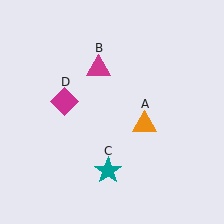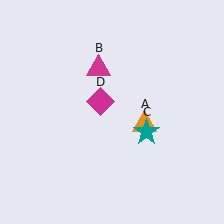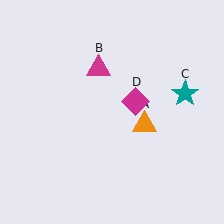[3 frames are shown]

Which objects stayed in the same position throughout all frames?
Orange triangle (object A) and magenta triangle (object B) remained stationary.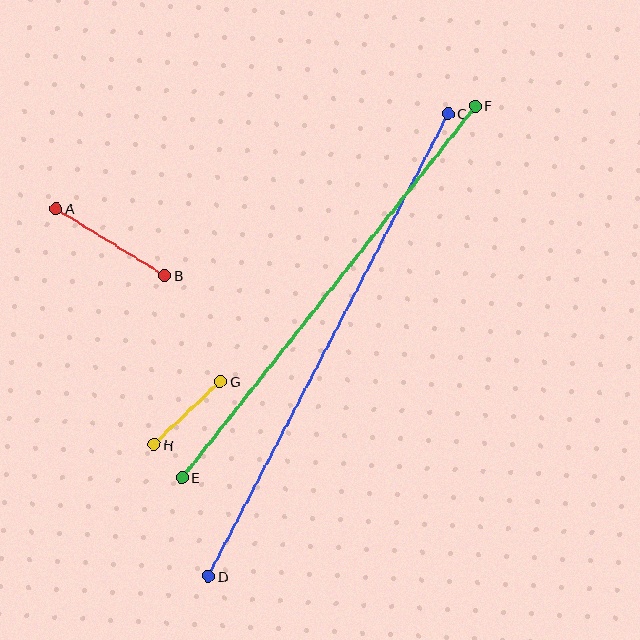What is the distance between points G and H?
The distance is approximately 91 pixels.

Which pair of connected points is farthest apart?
Points C and D are farthest apart.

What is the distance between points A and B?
The distance is approximately 128 pixels.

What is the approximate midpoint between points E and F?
The midpoint is at approximately (329, 292) pixels.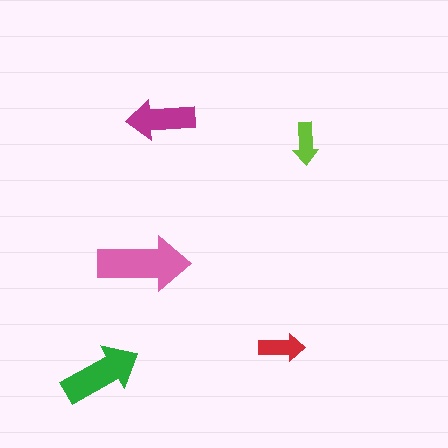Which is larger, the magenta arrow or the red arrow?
The magenta one.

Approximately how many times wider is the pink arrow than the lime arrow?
About 2 times wider.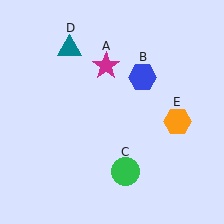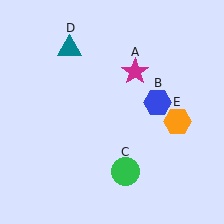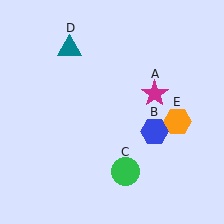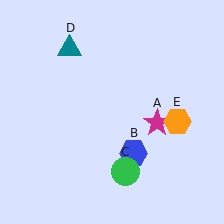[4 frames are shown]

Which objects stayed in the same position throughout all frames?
Green circle (object C) and teal triangle (object D) and orange hexagon (object E) remained stationary.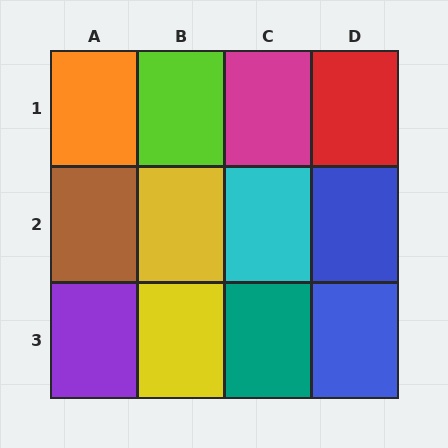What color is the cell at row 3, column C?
Teal.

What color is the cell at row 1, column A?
Orange.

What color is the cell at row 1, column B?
Lime.